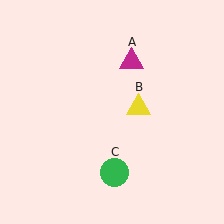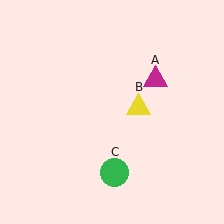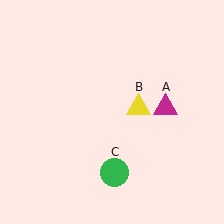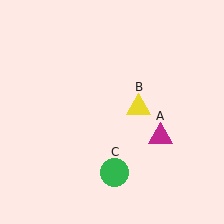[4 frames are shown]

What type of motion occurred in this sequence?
The magenta triangle (object A) rotated clockwise around the center of the scene.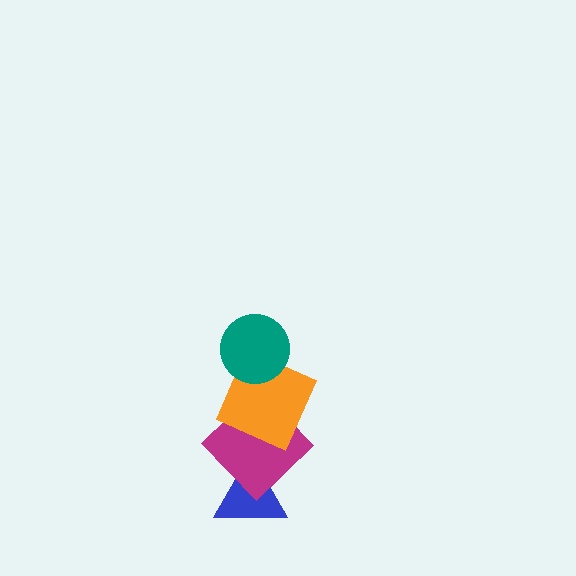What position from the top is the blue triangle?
The blue triangle is 4th from the top.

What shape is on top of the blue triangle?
The magenta diamond is on top of the blue triangle.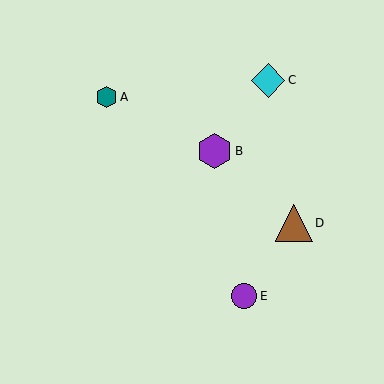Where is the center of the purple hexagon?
The center of the purple hexagon is at (215, 151).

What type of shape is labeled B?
Shape B is a purple hexagon.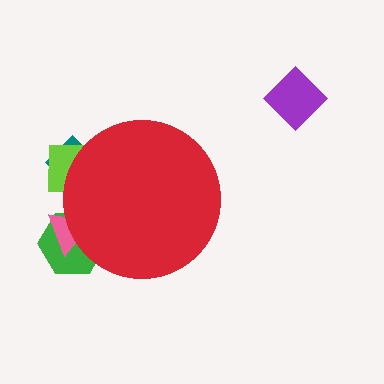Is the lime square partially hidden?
Yes, the lime square is partially hidden behind the red circle.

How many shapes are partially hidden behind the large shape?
4 shapes are partially hidden.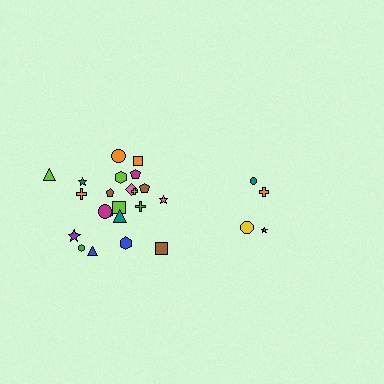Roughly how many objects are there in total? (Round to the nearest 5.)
Roughly 25 objects in total.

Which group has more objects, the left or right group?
The left group.